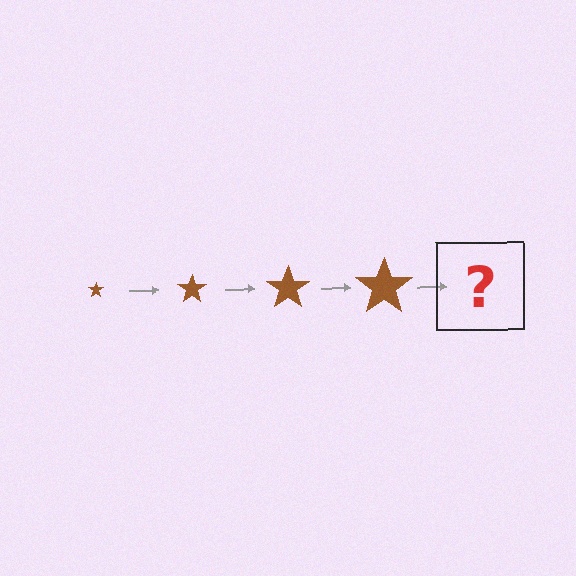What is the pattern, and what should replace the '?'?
The pattern is that the star gets progressively larger each step. The '?' should be a brown star, larger than the previous one.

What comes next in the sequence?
The next element should be a brown star, larger than the previous one.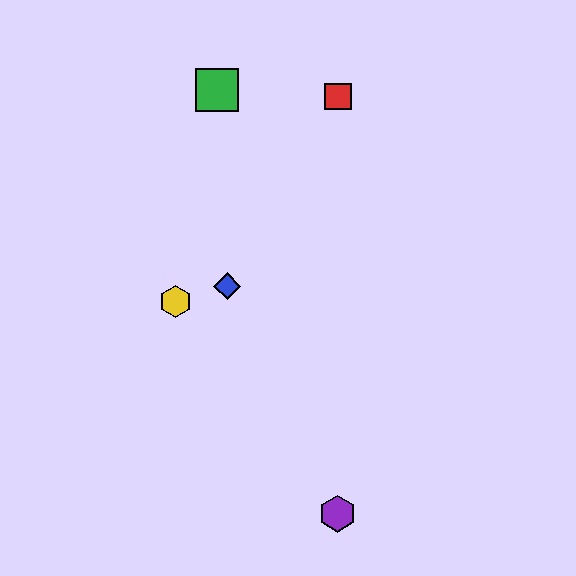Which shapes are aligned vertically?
The red square, the purple hexagon are aligned vertically.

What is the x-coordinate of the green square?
The green square is at x≈217.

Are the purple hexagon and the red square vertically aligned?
Yes, both are at x≈338.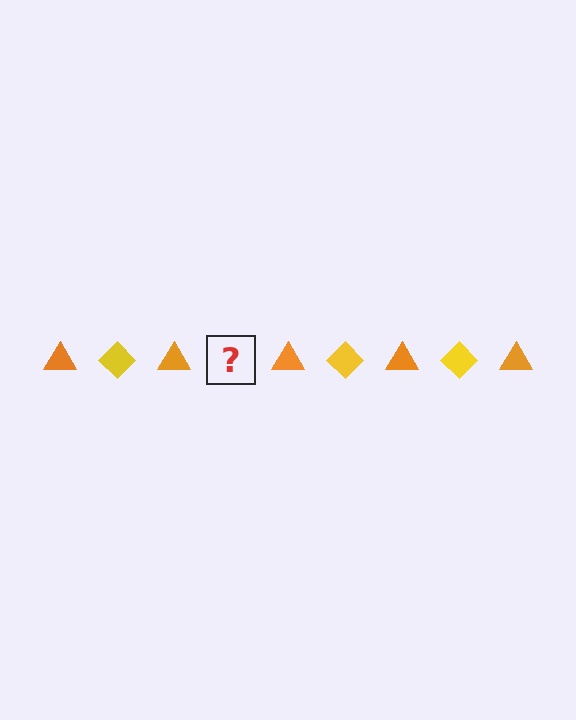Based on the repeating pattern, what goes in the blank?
The blank should be a yellow diamond.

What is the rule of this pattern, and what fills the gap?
The rule is that the pattern alternates between orange triangle and yellow diamond. The gap should be filled with a yellow diamond.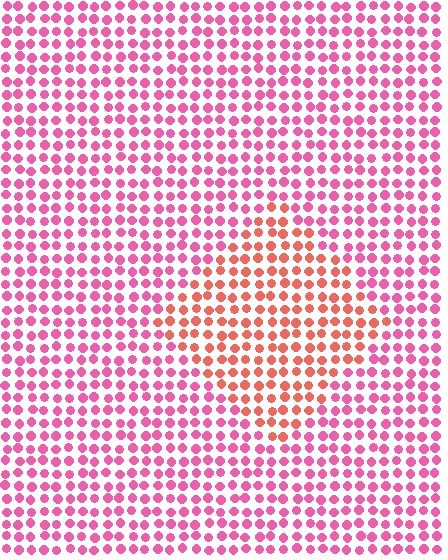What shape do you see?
I see a diamond.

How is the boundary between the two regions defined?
The boundary is defined purely by a slight shift in hue (about 36 degrees). Spacing, size, and orientation are identical on both sides.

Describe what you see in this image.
The image is filled with small pink elements in a uniform arrangement. A diamond-shaped region is visible where the elements are tinted to a slightly different hue, forming a subtle color boundary.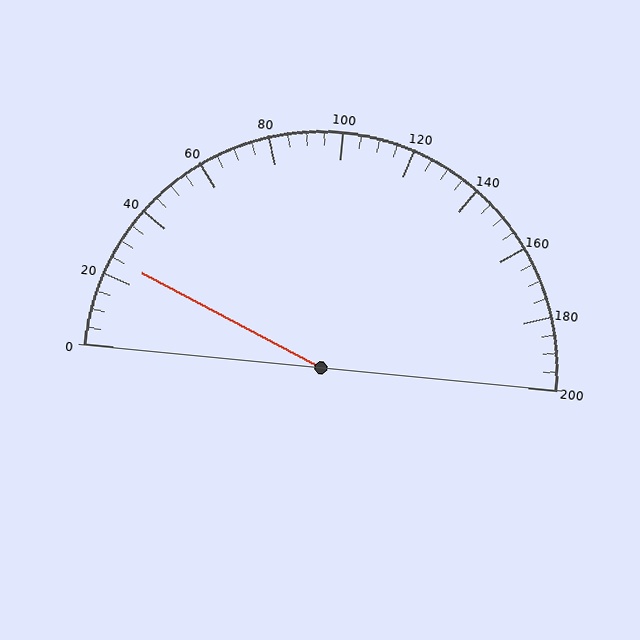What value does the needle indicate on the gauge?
The needle indicates approximately 25.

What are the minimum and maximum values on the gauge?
The gauge ranges from 0 to 200.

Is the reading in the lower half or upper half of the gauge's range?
The reading is in the lower half of the range (0 to 200).